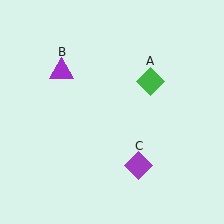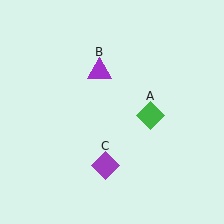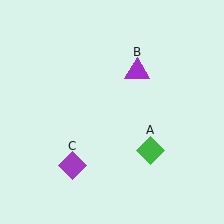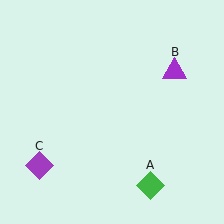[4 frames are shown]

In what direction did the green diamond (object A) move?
The green diamond (object A) moved down.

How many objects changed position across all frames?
3 objects changed position: green diamond (object A), purple triangle (object B), purple diamond (object C).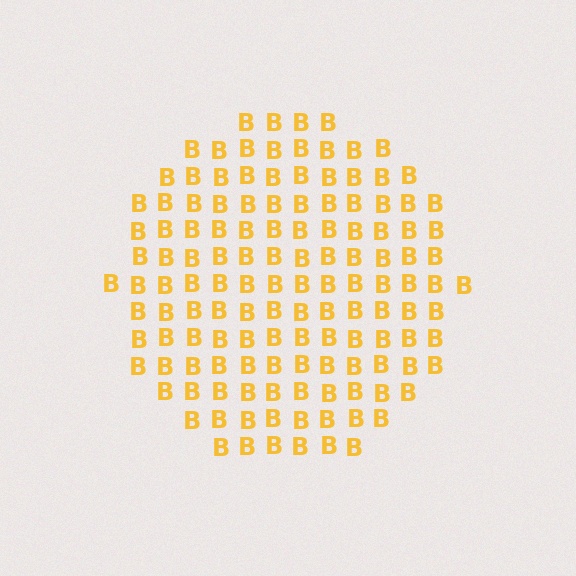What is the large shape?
The large shape is a circle.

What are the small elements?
The small elements are letter B's.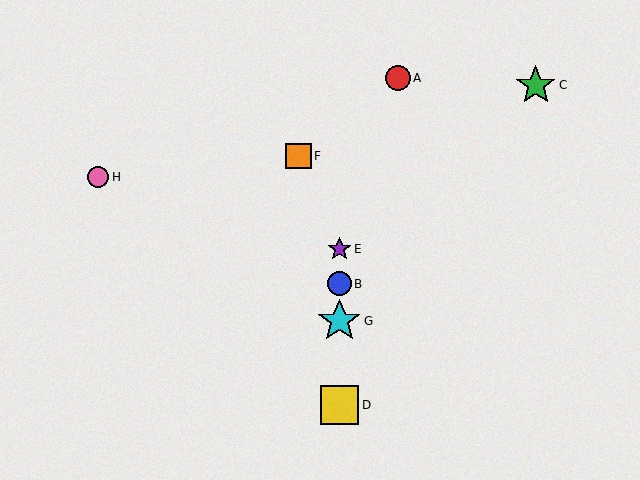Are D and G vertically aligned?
Yes, both are at x≈339.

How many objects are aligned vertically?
4 objects (B, D, E, G) are aligned vertically.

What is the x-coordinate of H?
Object H is at x≈98.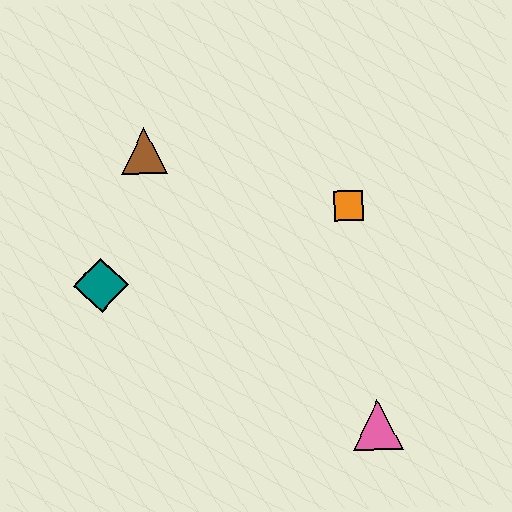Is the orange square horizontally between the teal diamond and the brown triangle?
No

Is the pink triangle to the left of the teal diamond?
No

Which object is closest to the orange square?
The brown triangle is closest to the orange square.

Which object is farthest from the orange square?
The teal diamond is farthest from the orange square.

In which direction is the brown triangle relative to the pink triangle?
The brown triangle is above the pink triangle.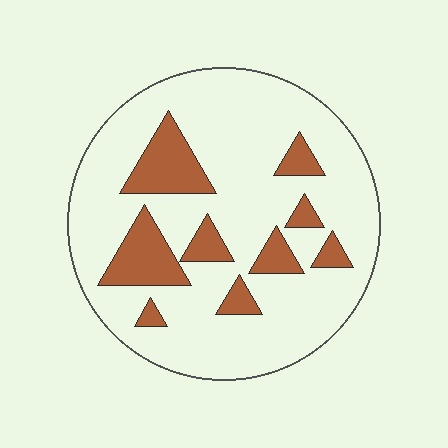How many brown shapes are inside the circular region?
9.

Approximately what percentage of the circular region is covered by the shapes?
Approximately 20%.